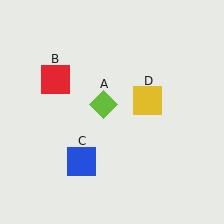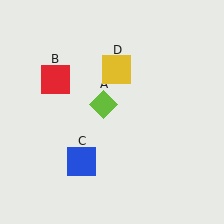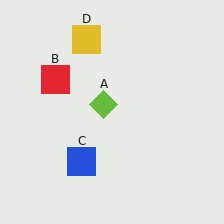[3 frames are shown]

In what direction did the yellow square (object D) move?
The yellow square (object D) moved up and to the left.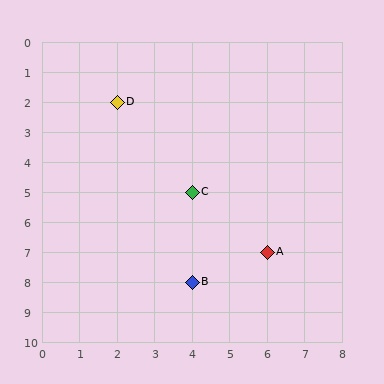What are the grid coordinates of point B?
Point B is at grid coordinates (4, 8).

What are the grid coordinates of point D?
Point D is at grid coordinates (2, 2).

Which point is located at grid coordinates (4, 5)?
Point C is at (4, 5).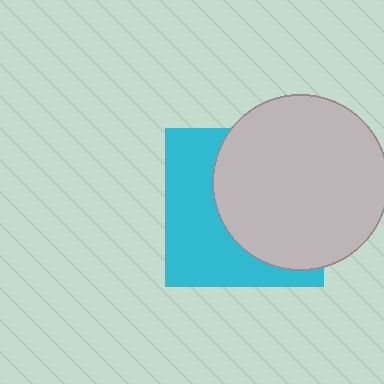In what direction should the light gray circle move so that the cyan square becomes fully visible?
The light gray circle should move right. That is the shortest direction to clear the overlap and leave the cyan square fully visible.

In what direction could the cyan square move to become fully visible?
The cyan square could move left. That would shift it out from behind the light gray circle entirely.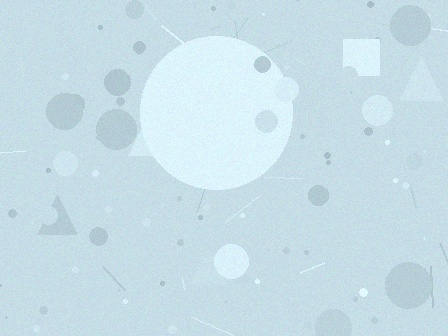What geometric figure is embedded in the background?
A circle is embedded in the background.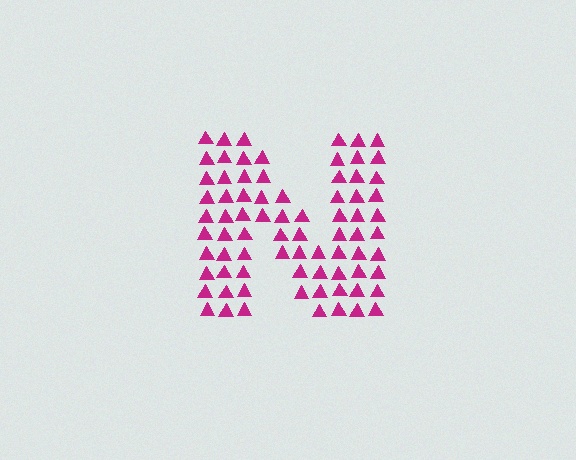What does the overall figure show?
The overall figure shows the letter N.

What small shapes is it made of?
It is made of small triangles.